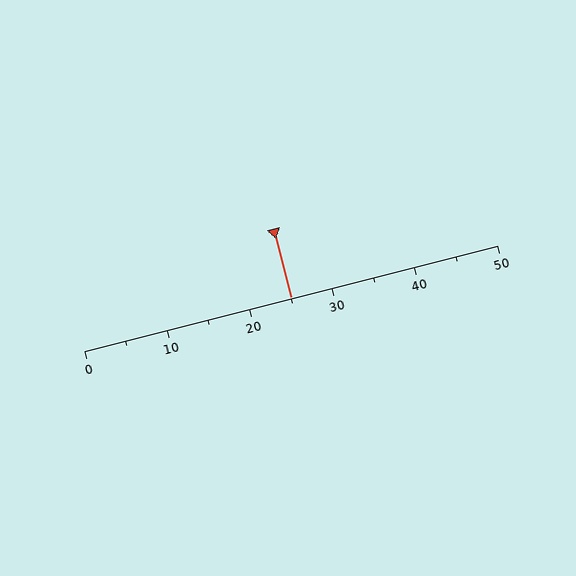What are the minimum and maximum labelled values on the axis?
The axis runs from 0 to 50.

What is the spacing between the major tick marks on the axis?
The major ticks are spaced 10 apart.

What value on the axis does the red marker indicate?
The marker indicates approximately 25.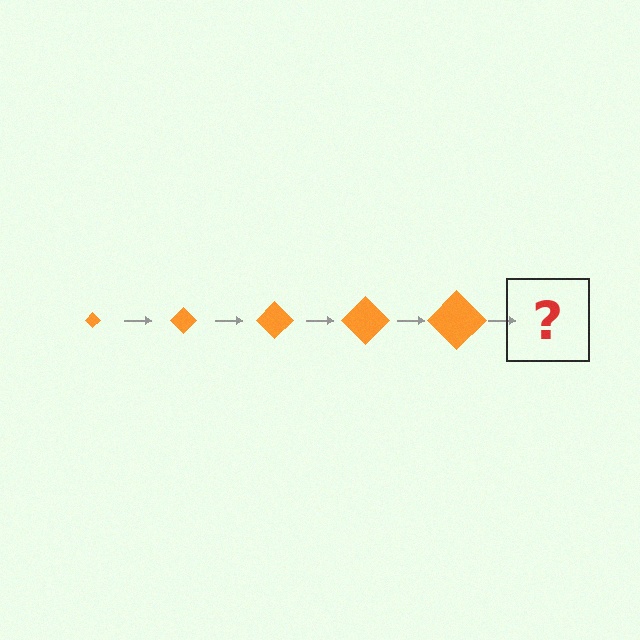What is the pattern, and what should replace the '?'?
The pattern is that the diamond gets progressively larger each step. The '?' should be an orange diamond, larger than the previous one.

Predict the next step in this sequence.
The next step is an orange diamond, larger than the previous one.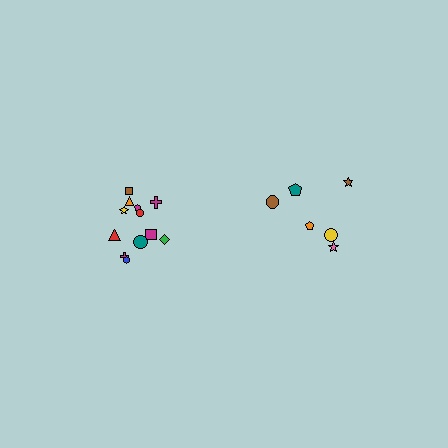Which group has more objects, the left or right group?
The left group.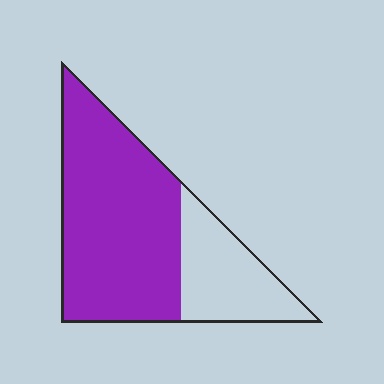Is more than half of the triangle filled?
Yes.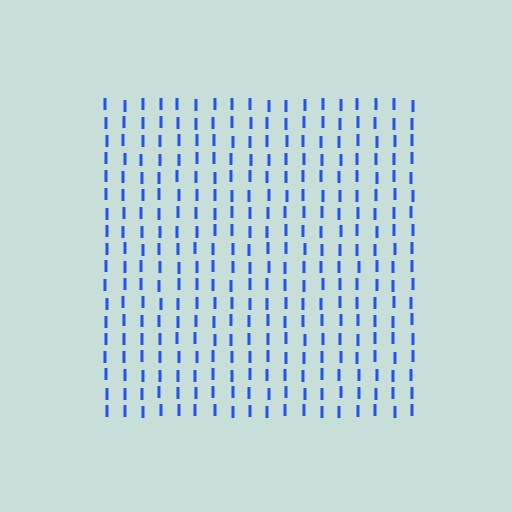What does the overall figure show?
The overall figure shows a square.